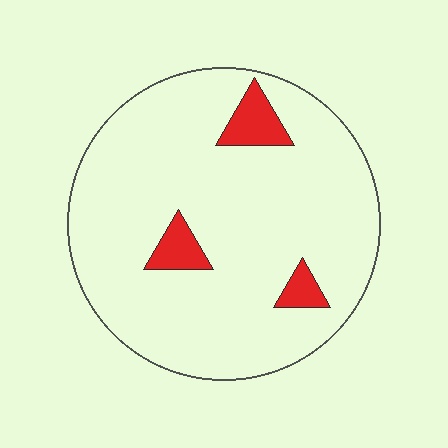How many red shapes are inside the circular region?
3.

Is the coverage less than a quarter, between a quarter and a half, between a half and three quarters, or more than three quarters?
Less than a quarter.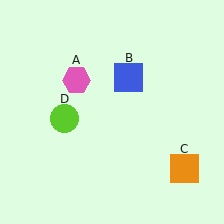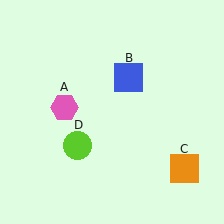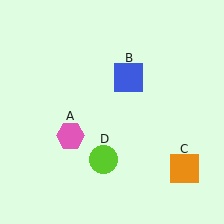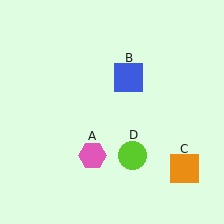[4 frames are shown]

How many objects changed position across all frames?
2 objects changed position: pink hexagon (object A), lime circle (object D).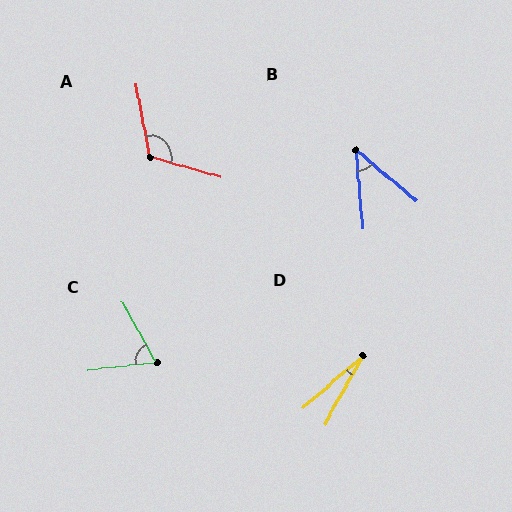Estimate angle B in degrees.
Approximately 45 degrees.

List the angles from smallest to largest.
D (20°), B (45°), C (67°), A (117°).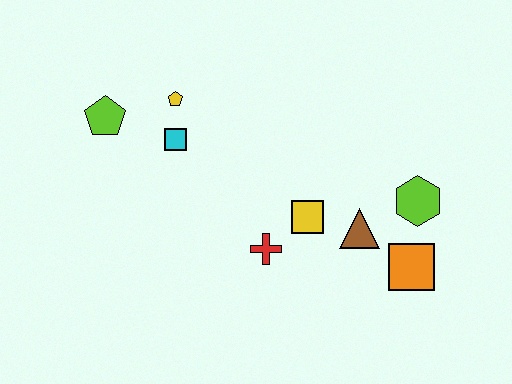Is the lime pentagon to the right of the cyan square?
No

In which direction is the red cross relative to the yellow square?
The red cross is to the left of the yellow square.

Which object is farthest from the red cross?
The lime pentagon is farthest from the red cross.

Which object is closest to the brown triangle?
The yellow square is closest to the brown triangle.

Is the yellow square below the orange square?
No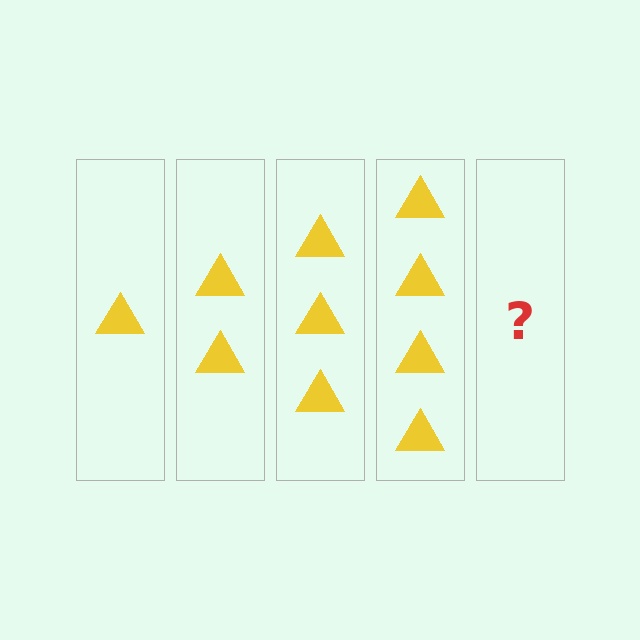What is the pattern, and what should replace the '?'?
The pattern is that each step adds one more triangle. The '?' should be 5 triangles.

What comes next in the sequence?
The next element should be 5 triangles.